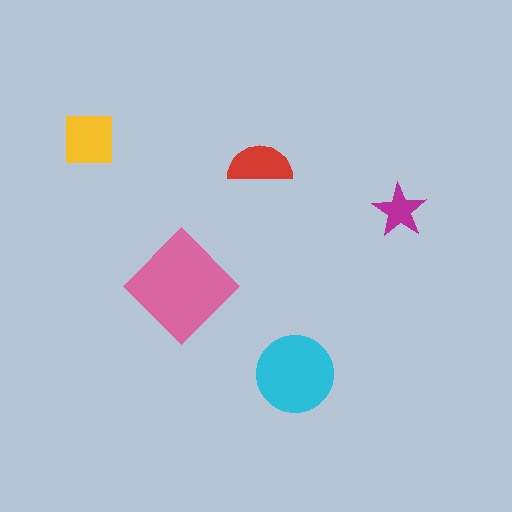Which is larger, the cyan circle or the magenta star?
The cyan circle.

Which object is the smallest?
The magenta star.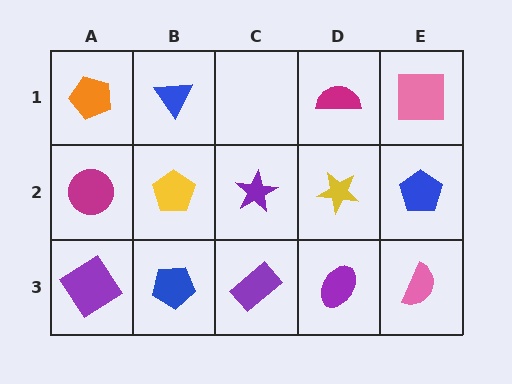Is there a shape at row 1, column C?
No, that cell is empty.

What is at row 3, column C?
A purple rectangle.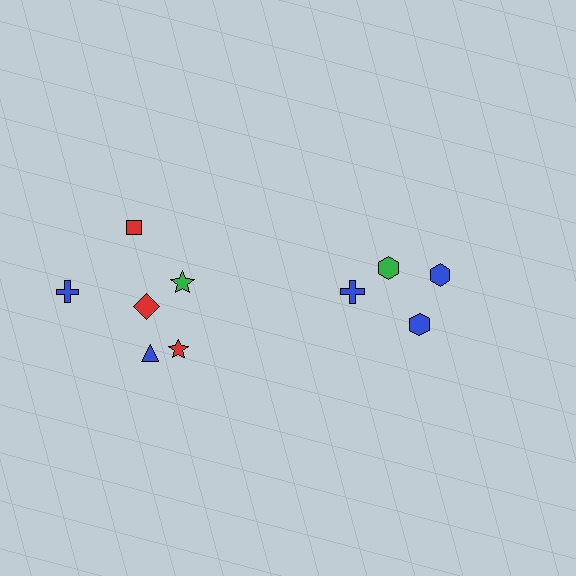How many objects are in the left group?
There are 6 objects.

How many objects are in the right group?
There are 4 objects.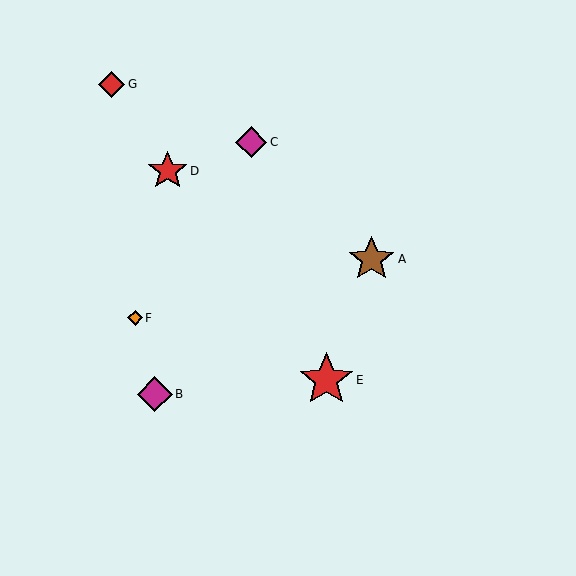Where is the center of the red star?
The center of the red star is at (326, 380).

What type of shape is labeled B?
Shape B is a magenta diamond.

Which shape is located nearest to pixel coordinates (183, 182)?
The red star (labeled D) at (168, 171) is nearest to that location.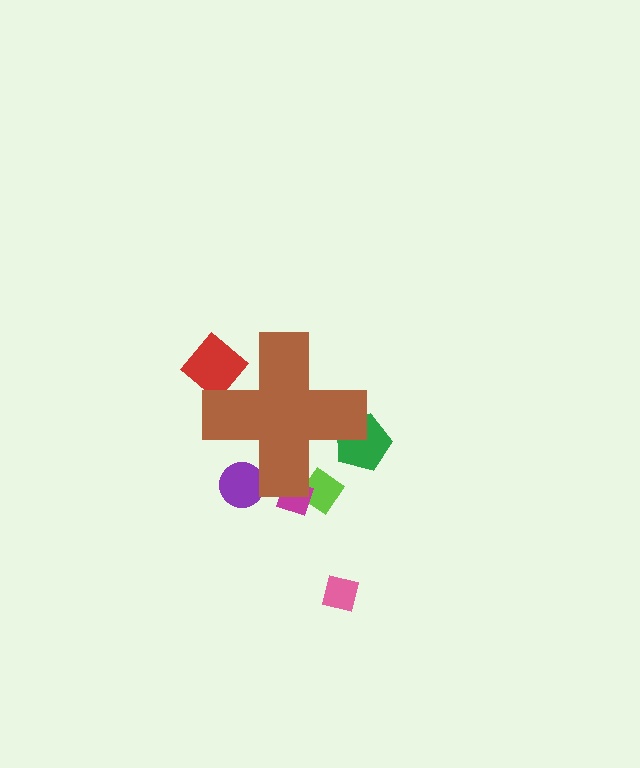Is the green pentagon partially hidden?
Yes, the green pentagon is partially hidden behind the brown cross.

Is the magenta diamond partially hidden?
Yes, the magenta diamond is partially hidden behind the brown cross.